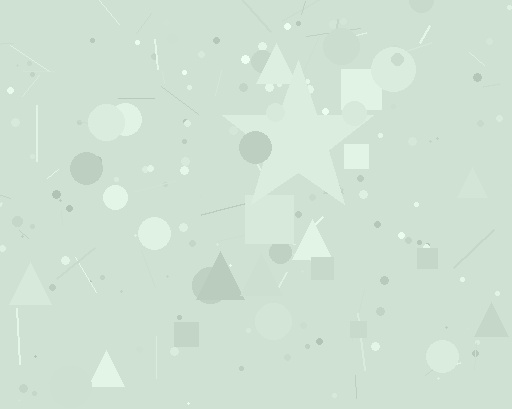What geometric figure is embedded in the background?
A star is embedded in the background.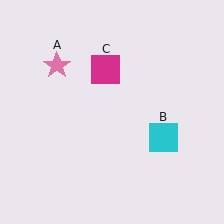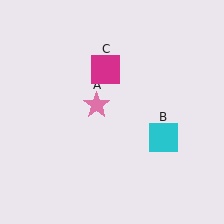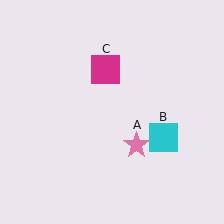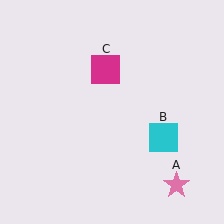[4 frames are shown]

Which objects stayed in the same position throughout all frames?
Cyan square (object B) and magenta square (object C) remained stationary.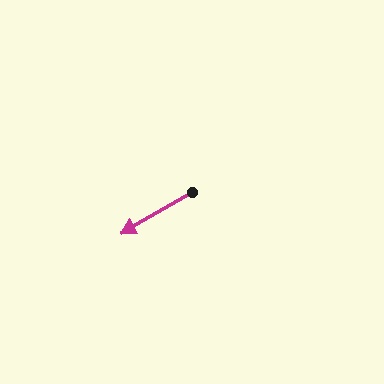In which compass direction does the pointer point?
Southwest.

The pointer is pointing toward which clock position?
Roughly 8 o'clock.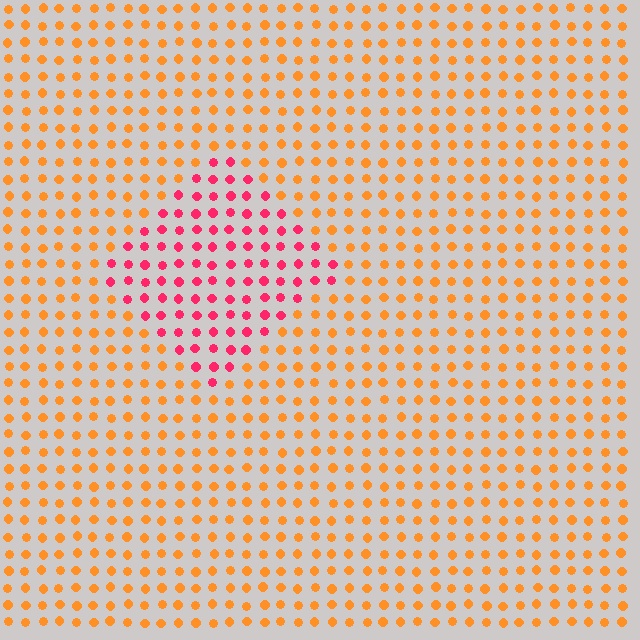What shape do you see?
I see a diamond.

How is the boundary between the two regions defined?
The boundary is defined purely by a slight shift in hue (about 49 degrees). Spacing, size, and orientation are identical on both sides.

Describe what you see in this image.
The image is filled with small orange elements in a uniform arrangement. A diamond-shaped region is visible where the elements are tinted to a slightly different hue, forming a subtle color boundary.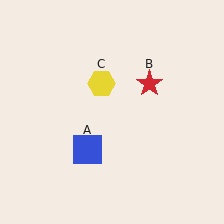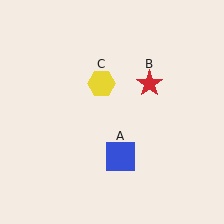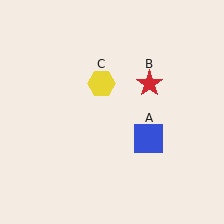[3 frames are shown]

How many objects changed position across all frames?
1 object changed position: blue square (object A).